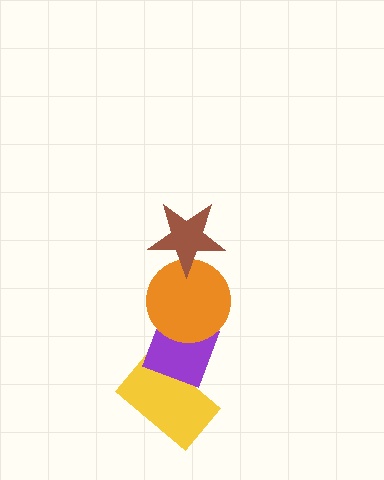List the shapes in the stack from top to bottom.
From top to bottom: the brown star, the orange circle, the purple diamond, the yellow rectangle.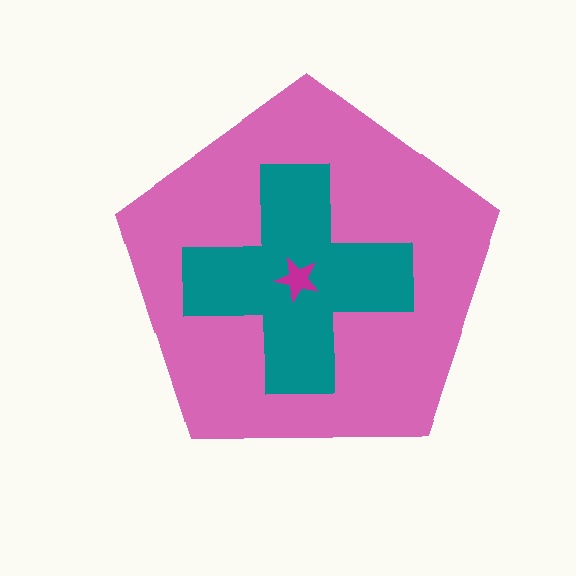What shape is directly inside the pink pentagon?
The teal cross.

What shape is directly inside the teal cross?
The magenta star.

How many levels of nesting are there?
3.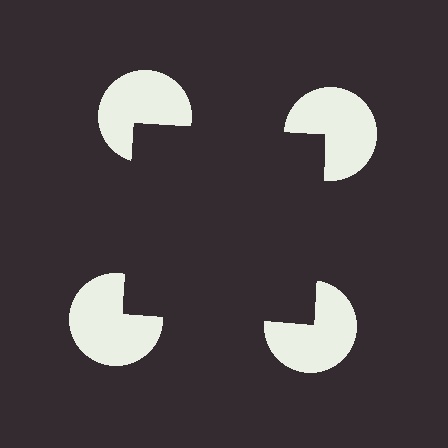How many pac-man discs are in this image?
There are 4 — one at each vertex of the illusory square.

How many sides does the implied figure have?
4 sides.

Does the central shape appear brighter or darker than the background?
It typically appears slightly darker than the background, even though no actual brightness change is drawn.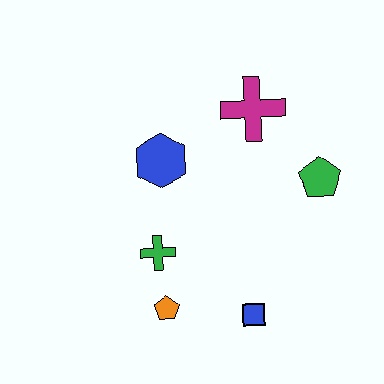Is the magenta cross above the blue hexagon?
Yes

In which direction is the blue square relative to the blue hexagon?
The blue square is below the blue hexagon.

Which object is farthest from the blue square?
The magenta cross is farthest from the blue square.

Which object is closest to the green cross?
The orange pentagon is closest to the green cross.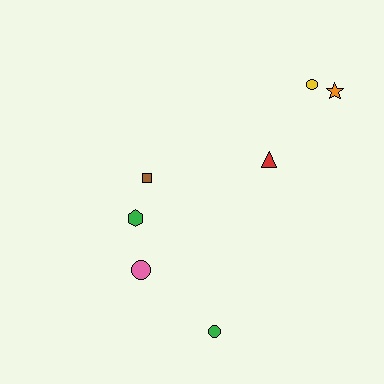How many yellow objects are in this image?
There is 1 yellow object.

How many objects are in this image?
There are 7 objects.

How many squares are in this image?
There is 1 square.